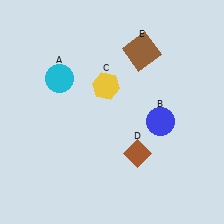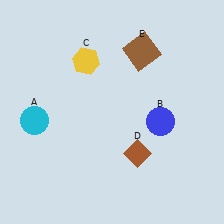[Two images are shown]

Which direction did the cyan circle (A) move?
The cyan circle (A) moved down.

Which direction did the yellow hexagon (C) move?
The yellow hexagon (C) moved up.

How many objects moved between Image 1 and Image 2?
2 objects moved between the two images.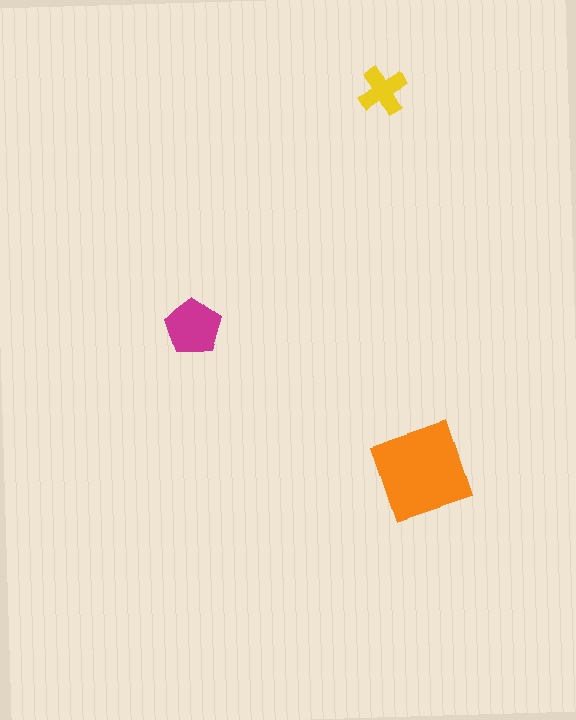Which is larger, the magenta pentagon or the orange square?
The orange square.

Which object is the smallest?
The yellow cross.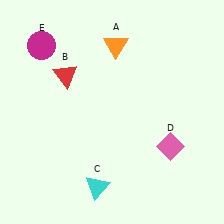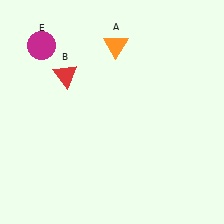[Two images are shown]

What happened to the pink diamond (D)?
The pink diamond (D) was removed in Image 2. It was in the bottom-right area of Image 1.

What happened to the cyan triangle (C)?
The cyan triangle (C) was removed in Image 2. It was in the bottom-left area of Image 1.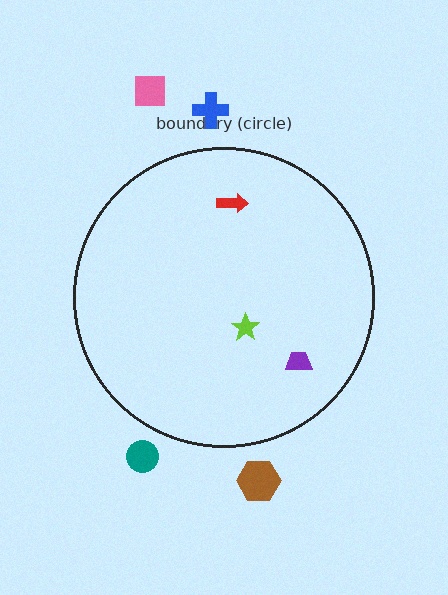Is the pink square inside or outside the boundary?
Outside.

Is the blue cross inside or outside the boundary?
Outside.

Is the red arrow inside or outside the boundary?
Inside.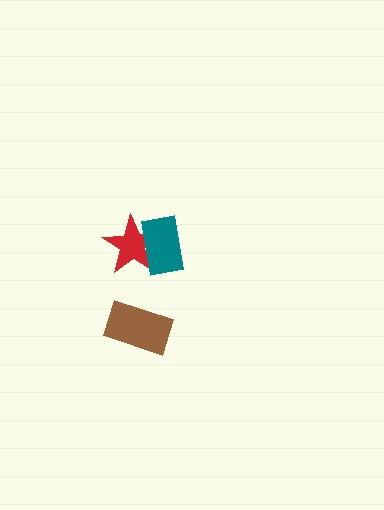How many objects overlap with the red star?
1 object overlaps with the red star.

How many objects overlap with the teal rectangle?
1 object overlaps with the teal rectangle.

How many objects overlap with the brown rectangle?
0 objects overlap with the brown rectangle.